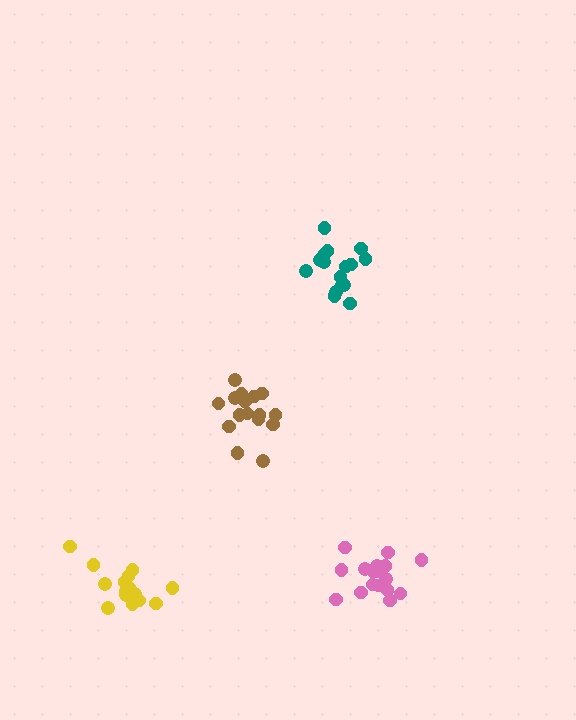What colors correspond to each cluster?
The clusters are colored: brown, pink, yellow, teal.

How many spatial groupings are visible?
There are 4 spatial groupings.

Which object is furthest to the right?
The pink cluster is rightmost.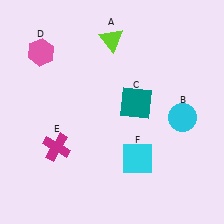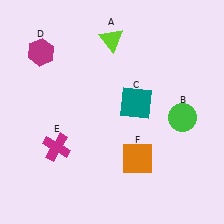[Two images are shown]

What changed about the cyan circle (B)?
In Image 1, B is cyan. In Image 2, it changed to green.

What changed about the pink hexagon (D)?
In Image 1, D is pink. In Image 2, it changed to magenta.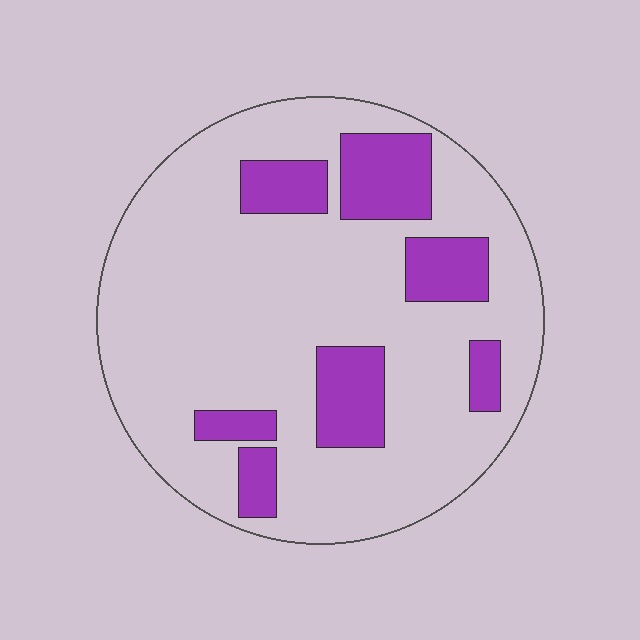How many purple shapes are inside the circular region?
7.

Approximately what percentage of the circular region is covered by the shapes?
Approximately 20%.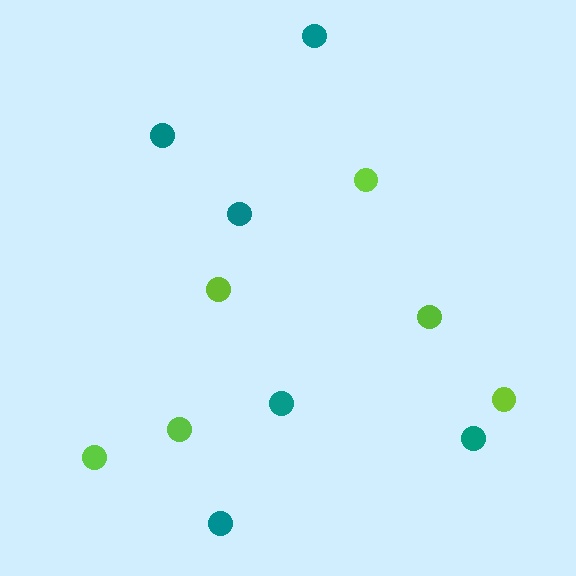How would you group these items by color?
There are 2 groups: one group of lime circles (6) and one group of teal circles (6).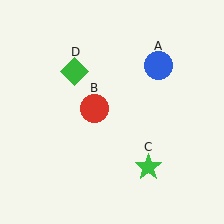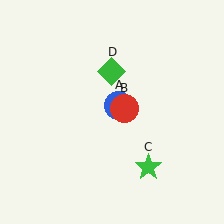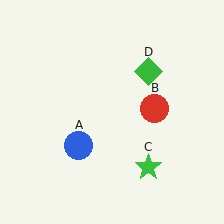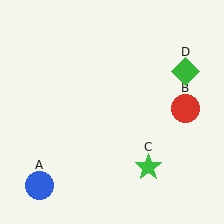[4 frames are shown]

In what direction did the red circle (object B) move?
The red circle (object B) moved right.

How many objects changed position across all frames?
3 objects changed position: blue circle (object A), red circle (object B), green diamond (object D).